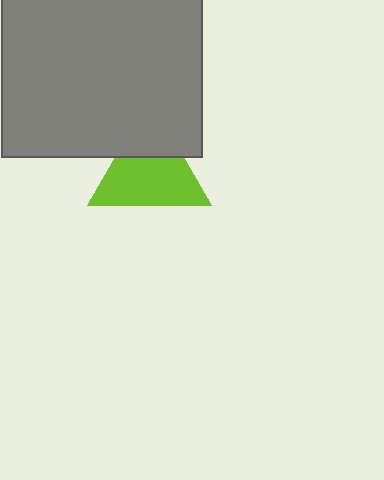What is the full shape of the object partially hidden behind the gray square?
The partially hidden object is a lime triangle.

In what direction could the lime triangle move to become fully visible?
The lime triangle could move down. That would shift it out from behind the gray square entirely.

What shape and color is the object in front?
The object in front is a gray square.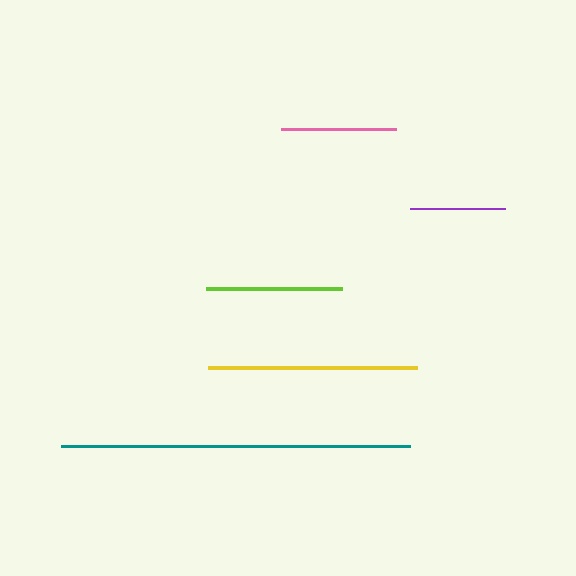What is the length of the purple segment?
The purple segment is approximately 95 pixels long.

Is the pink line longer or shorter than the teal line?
The teal line is longer than the pink line.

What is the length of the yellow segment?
The yellow segment is approximately 209 pixels long.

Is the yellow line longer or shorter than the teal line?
The teal line is longer than the yellow line.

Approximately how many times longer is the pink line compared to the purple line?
The pink line is approximately 1.2 times the length of the purple line.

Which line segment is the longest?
The teal line is the longest at approximately 349 pixels.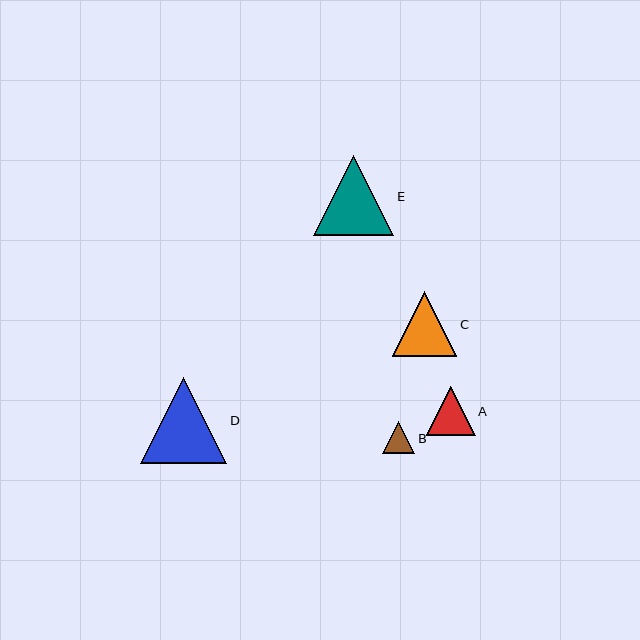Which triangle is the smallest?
Triangle B is the smallest with a size of approximately 32 pixels.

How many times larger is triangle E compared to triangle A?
Triangle E is approximately 1.6 times the size of triangle A.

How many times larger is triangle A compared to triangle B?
Triangle A is approximately 1.5 times the size of triangle B.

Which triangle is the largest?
Triangle D is the largest with a size of approximately 87 pixels.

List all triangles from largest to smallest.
From largest to smallest: D, E, C, A, B.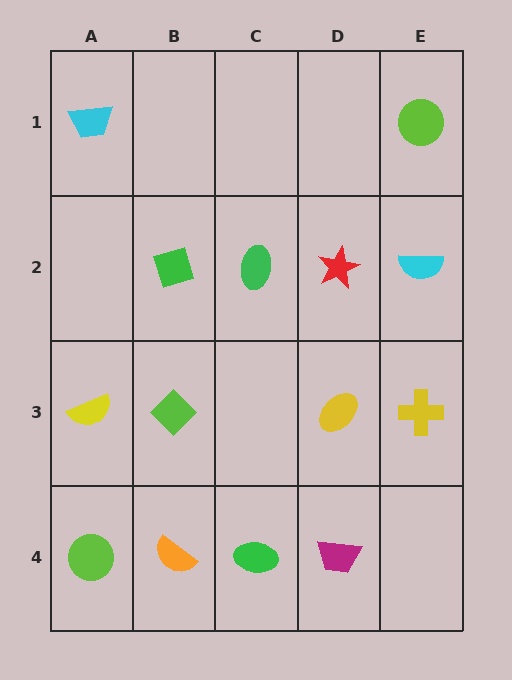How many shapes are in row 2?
4 shapes.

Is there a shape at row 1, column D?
No, that cell is empty.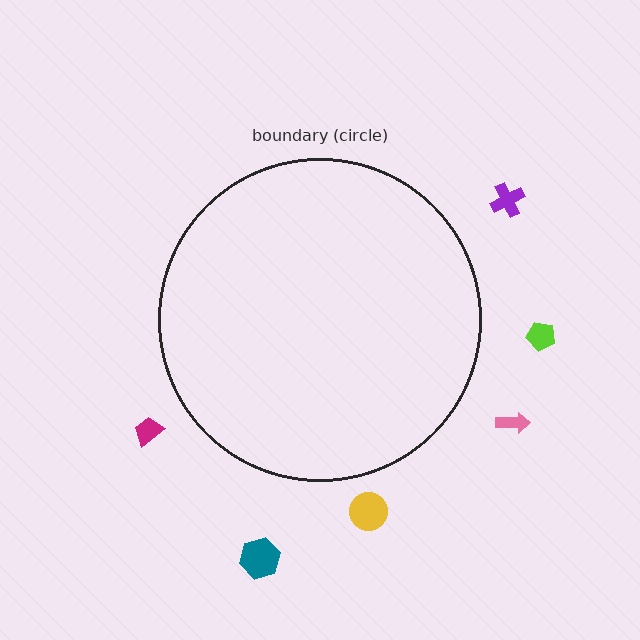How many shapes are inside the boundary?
0 inside, 6 outside.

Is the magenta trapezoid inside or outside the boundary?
Outside.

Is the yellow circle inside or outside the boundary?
Outside.